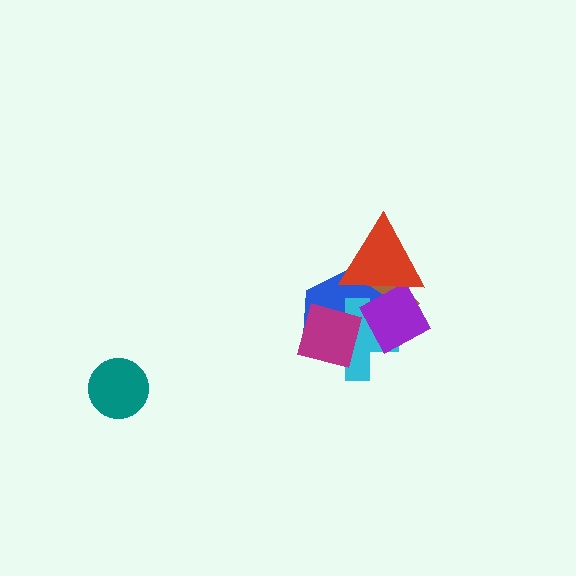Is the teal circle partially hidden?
No, no other shape covers it.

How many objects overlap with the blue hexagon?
5 objects overlap with the blue hexagon.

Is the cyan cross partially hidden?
Yes, it is partially covered by another shape.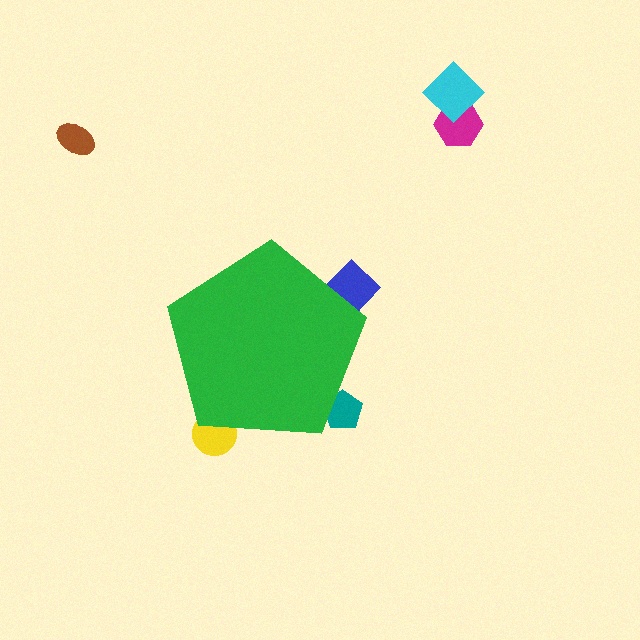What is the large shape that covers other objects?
A green pentagon.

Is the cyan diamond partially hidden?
No, the cyan diamond is fully visible.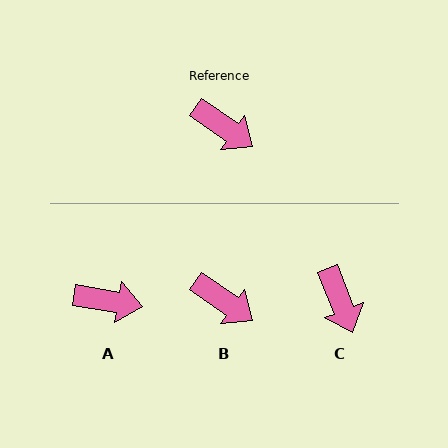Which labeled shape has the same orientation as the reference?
B.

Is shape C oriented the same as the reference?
No, it is off by about 34 degrees.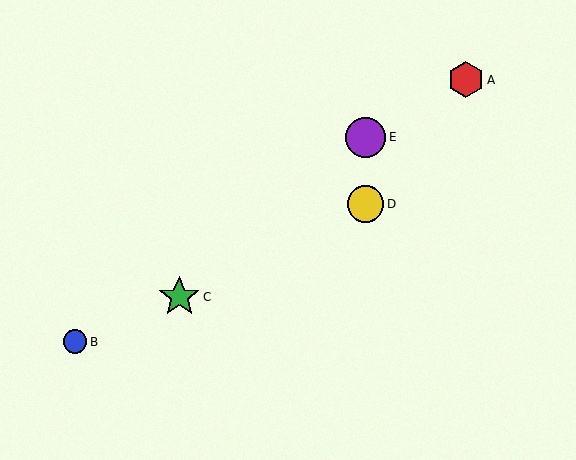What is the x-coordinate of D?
Object D is at x≈366.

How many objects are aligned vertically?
2 objects (D, E) are aligned vertically.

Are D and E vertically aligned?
Yes, both are at x≈366.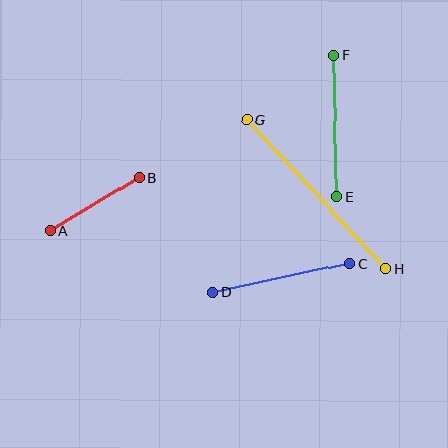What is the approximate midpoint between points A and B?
The midpoint is at approximately (95, 204) pixels.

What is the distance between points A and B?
The distance is approximately 105 pixels.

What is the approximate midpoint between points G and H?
The midpoint is at approximately (316, 194) pixels.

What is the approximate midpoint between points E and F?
The midpoint is at approximately (335, 126) pixels.